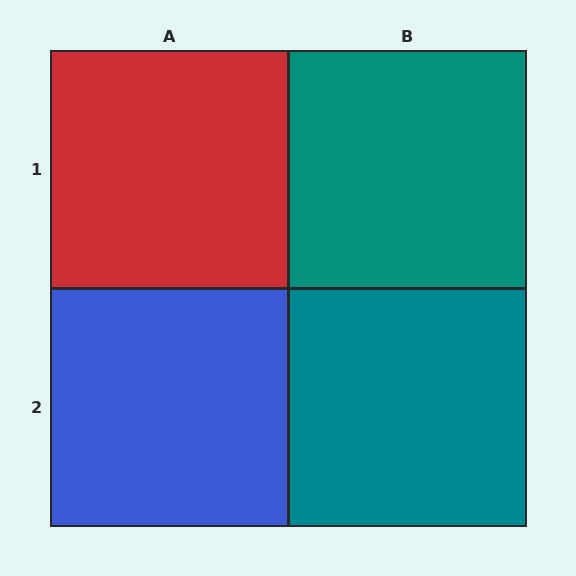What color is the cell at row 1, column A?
Red.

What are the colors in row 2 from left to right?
Blue, teal.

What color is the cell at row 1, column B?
Teal.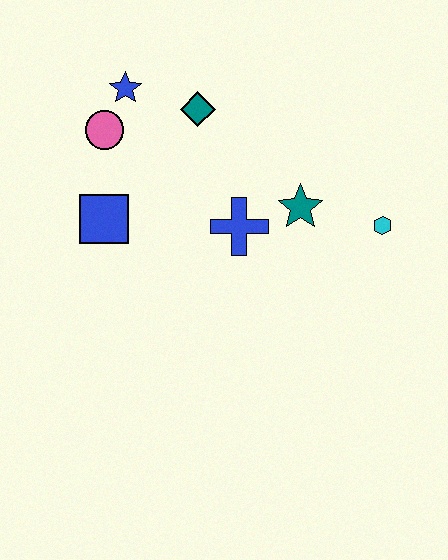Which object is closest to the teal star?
The blue cross is closest to the teal star.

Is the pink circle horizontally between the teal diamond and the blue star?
No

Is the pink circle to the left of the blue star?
Yes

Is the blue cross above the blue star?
No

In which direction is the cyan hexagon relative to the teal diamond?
The cyan hexagon is to the right of the teal diamond.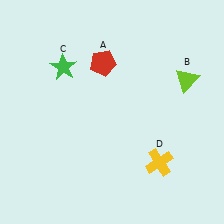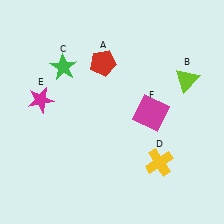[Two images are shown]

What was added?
A magenta star (E), a magenta square (F) were added in Image 2.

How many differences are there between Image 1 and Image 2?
There are 2 differences between the two images.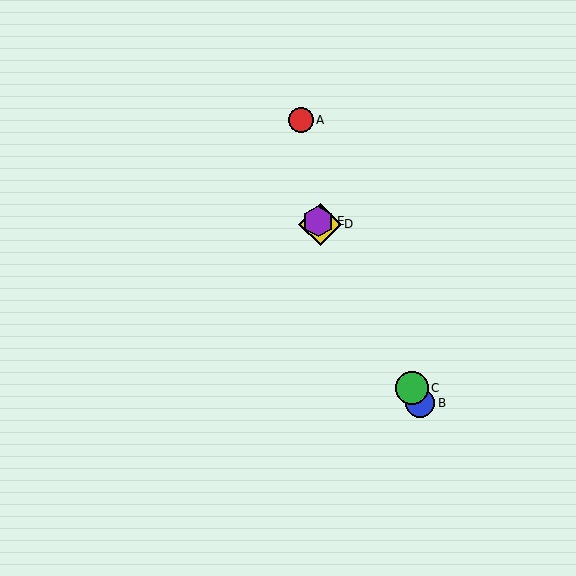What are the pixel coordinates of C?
Object C is at (412, 388).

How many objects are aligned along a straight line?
4 objects (B, C, D, E) are aligned along a straight line.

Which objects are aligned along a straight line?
Objects B, C, D, E are aligned along a straight line.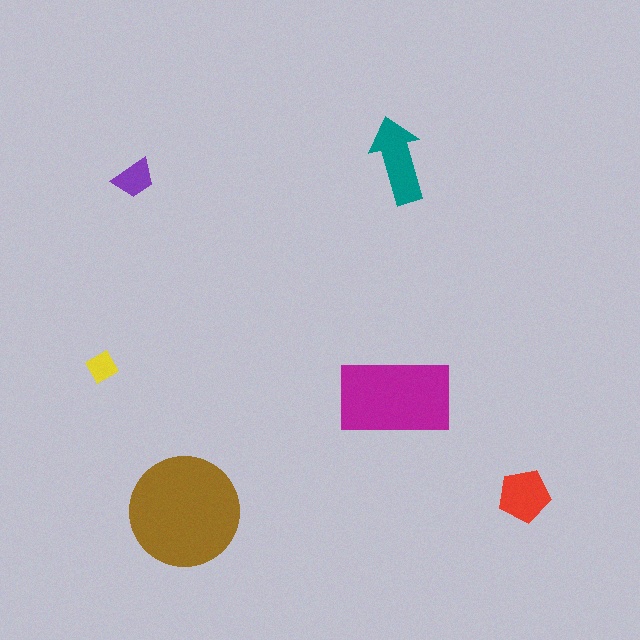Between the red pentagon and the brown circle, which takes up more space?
The brown circle.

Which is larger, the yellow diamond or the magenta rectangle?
The magenta rectangle.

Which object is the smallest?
The yellow diamond.